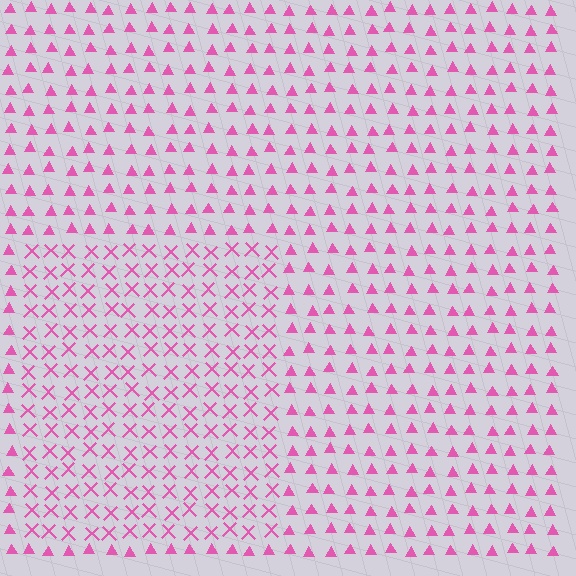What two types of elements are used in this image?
The image uses X marks inside the rectangle region and triangles outside it.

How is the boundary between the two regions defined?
The boundary is defined by a change in element shape: X marks inside vs. triangles outside. All elements share the same color and spacing.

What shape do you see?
I see a rectangle.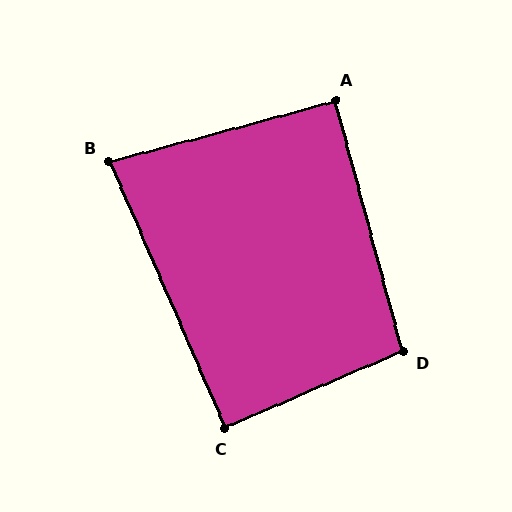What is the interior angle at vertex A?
Approximately 90 degrees (approximately right).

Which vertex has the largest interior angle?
D, at approximately 98 degrees.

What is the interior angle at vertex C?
Approximately 90 degrees (approximately right).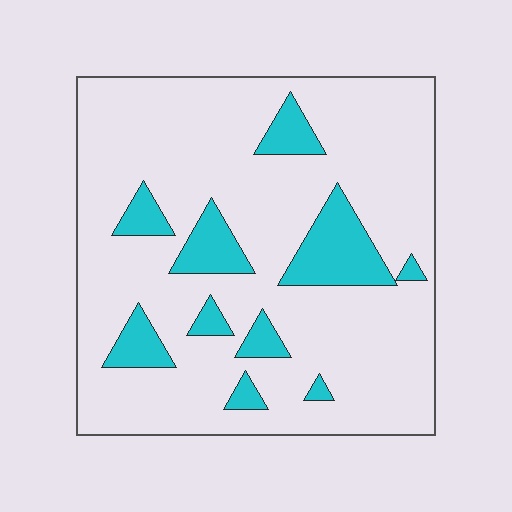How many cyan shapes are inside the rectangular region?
10.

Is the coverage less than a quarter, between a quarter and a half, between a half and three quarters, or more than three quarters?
Less than a quarter.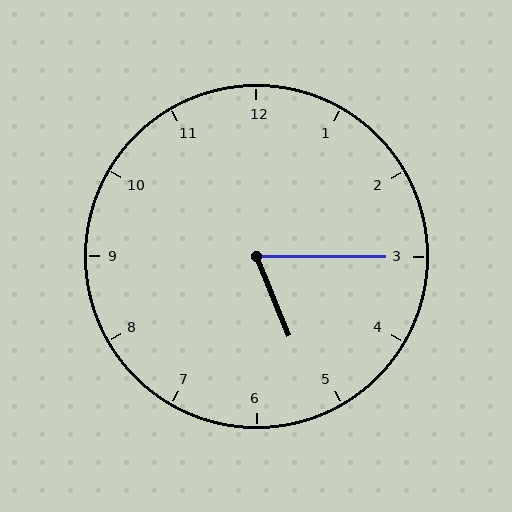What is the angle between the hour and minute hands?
Approximately 68 degrees.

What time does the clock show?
5:15.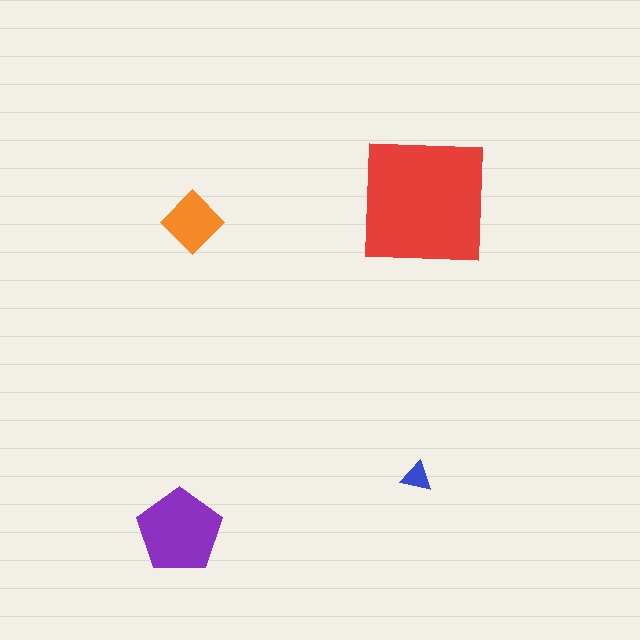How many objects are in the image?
There are 4 objects in the image.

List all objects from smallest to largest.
The blue triangle, the orange diamond, the purple pentagon, the red square.